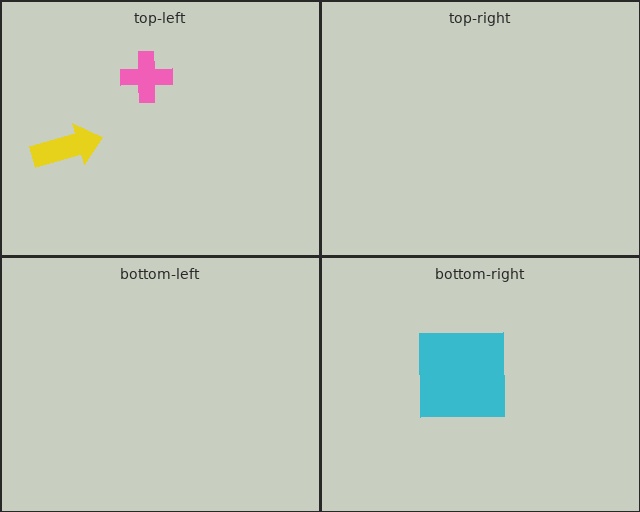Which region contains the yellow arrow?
The top-left region.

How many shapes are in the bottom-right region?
1.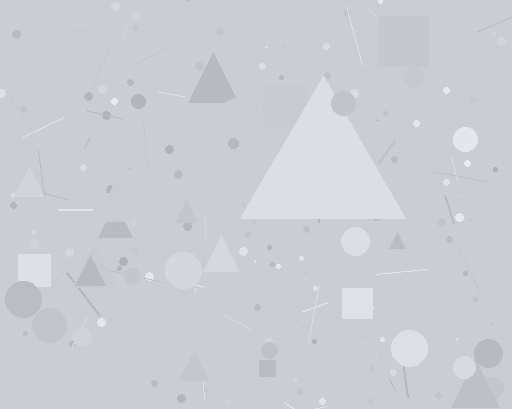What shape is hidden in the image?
A triangle is hidden in the image.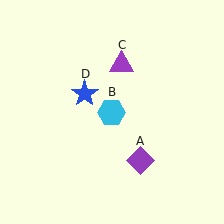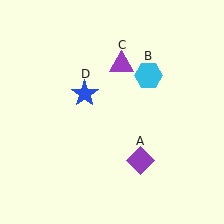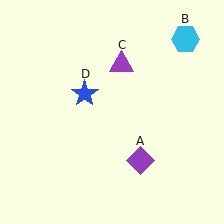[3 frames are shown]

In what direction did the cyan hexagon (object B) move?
The cyan hexagon (object B) moved up and to the right.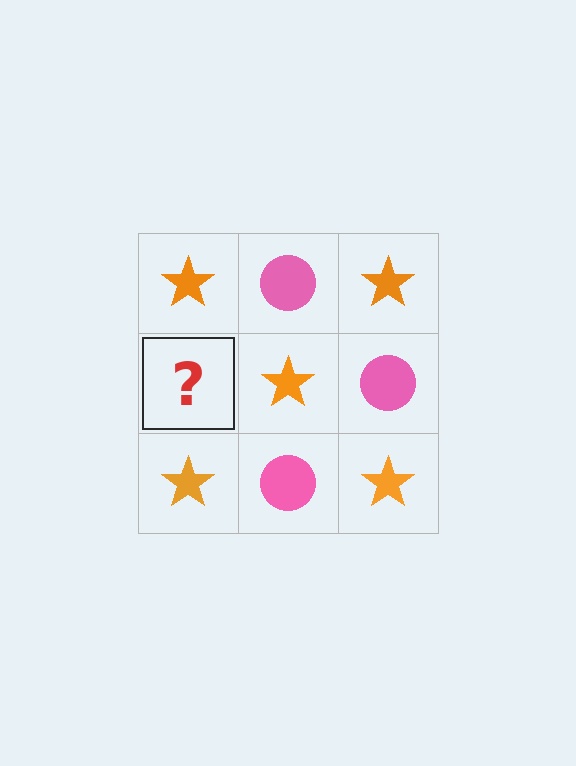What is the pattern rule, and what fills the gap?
The rule is that it alternates orange star and pink circle in a checkerboard pattern. The gap should be filled with a pink circle.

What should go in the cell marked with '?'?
The missing cell should contain a pink circle.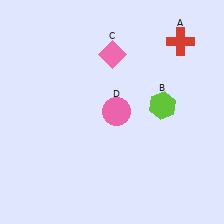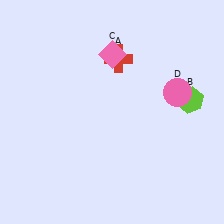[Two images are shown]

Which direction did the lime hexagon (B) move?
The lime hexagon (B) moved right.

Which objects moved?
The objects that moved are: the red cross (A), the lime hexagon (B), the pink circle (D).